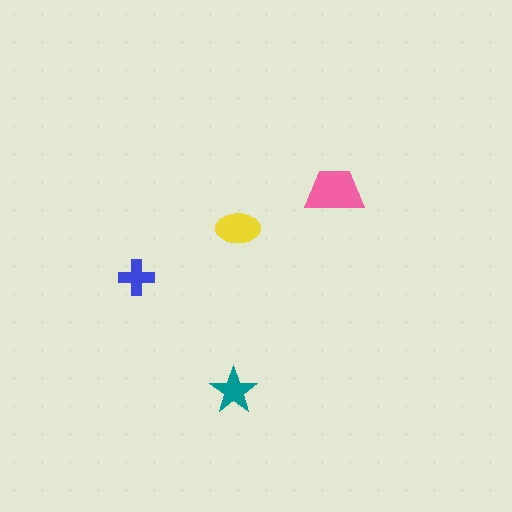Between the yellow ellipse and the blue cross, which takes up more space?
The yellow ellipse.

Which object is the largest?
The pink trapezoid.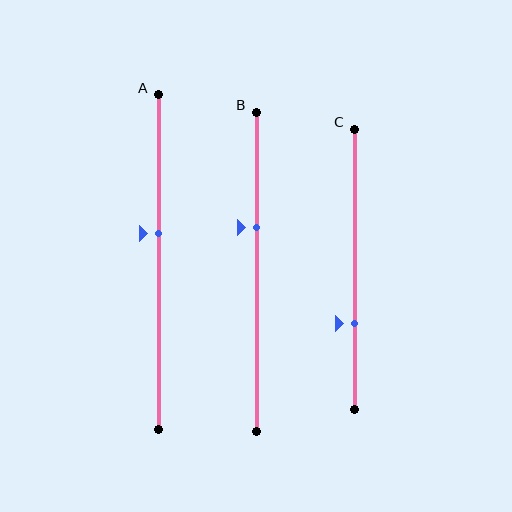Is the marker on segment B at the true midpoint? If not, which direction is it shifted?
No, the marker on segment B is shifted upward by about 14% of the segment length.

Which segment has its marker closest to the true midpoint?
Segment A has its marker closest to the true midpoint.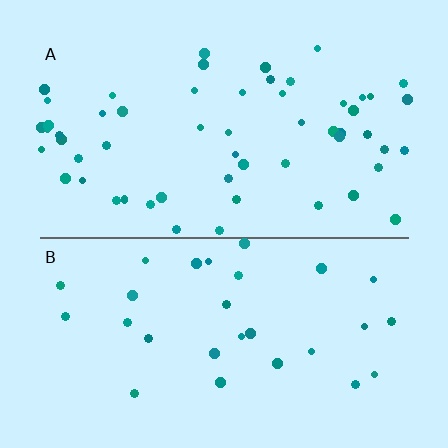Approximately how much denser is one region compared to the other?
Approximately 2.0× — region A over region B.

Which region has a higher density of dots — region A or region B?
A (the top).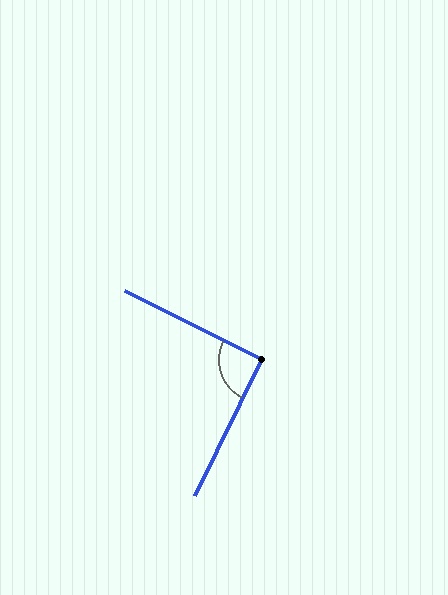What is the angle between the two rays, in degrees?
Approximately 91 degrees.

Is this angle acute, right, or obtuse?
It is approximately a right angle.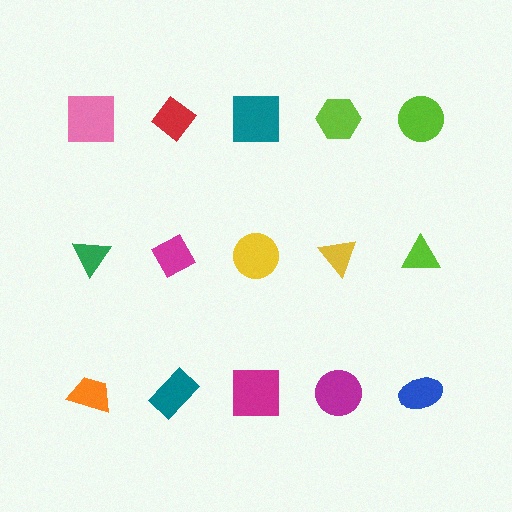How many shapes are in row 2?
5 shapes.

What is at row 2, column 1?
A green triangle.